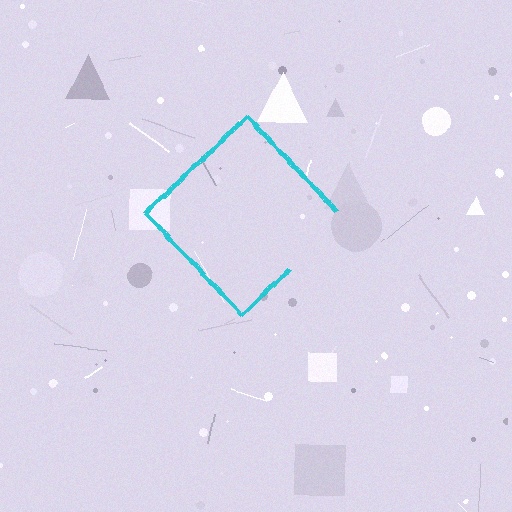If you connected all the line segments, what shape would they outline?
They would outline a diamond.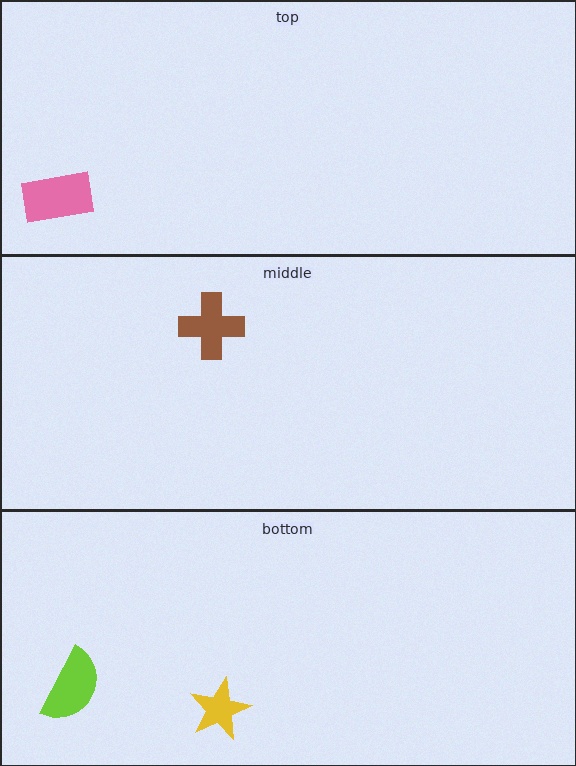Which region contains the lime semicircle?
The bottom region.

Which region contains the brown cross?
The middle region.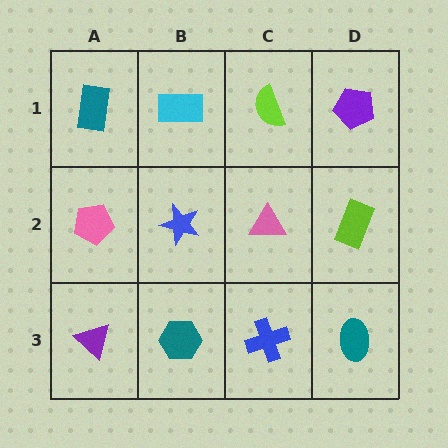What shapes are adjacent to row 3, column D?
A lime rectangle (row 2, column D), a blue cross (row 3, column C).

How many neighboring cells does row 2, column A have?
3.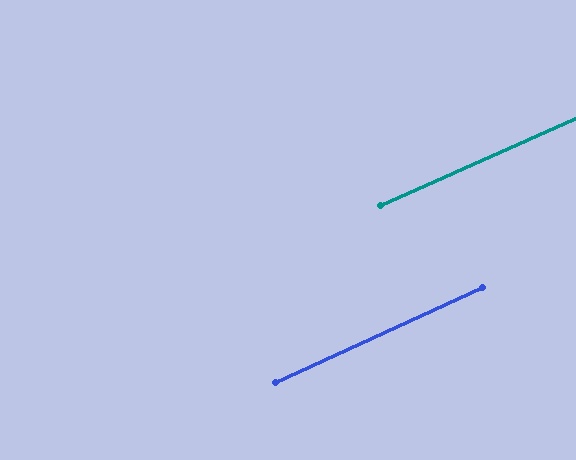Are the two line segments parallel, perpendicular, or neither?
Parallel — their directions differ by only 0.9°.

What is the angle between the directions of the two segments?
Approximately 1 degree.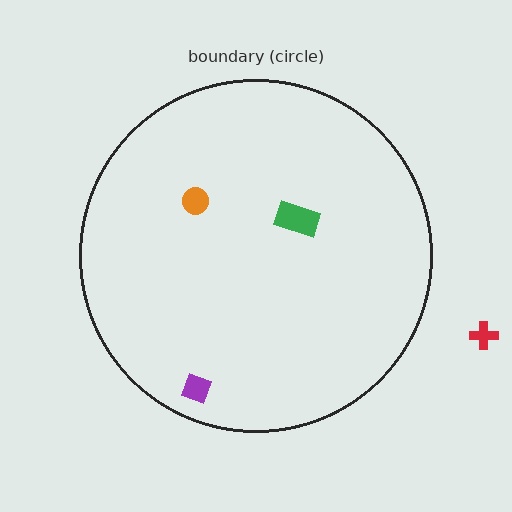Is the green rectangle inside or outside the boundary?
Inside.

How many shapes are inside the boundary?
3 inside, 1 outside.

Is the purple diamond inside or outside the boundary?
Inside.